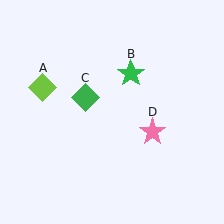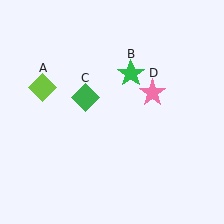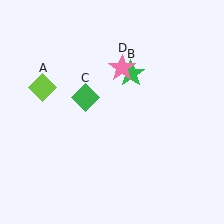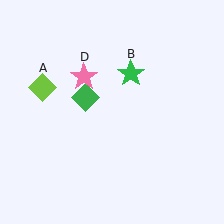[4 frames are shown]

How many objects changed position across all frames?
1 object changed position: pink star (object D).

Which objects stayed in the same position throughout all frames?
Lime diamond (object A) and green star (object B) and green diamond (object C) remained stationary.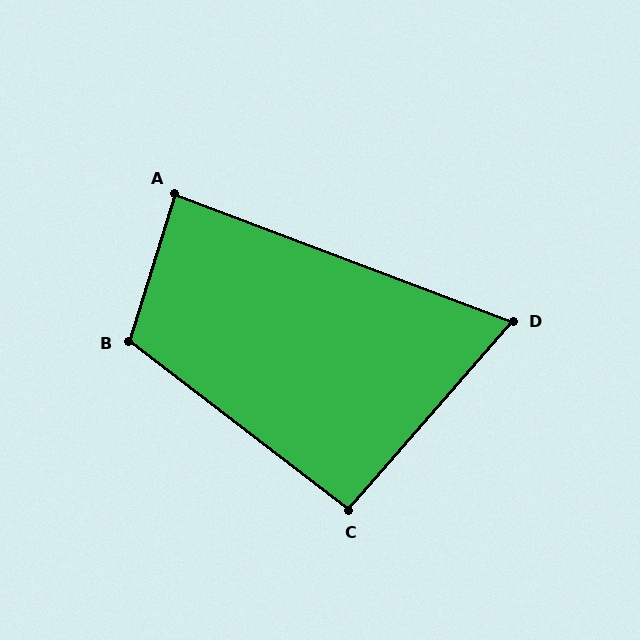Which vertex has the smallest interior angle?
D, at approximately 70 degrees.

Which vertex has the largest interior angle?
B, at approximately 110 degrees.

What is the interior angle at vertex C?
Approximately 93 degrees (approximately right).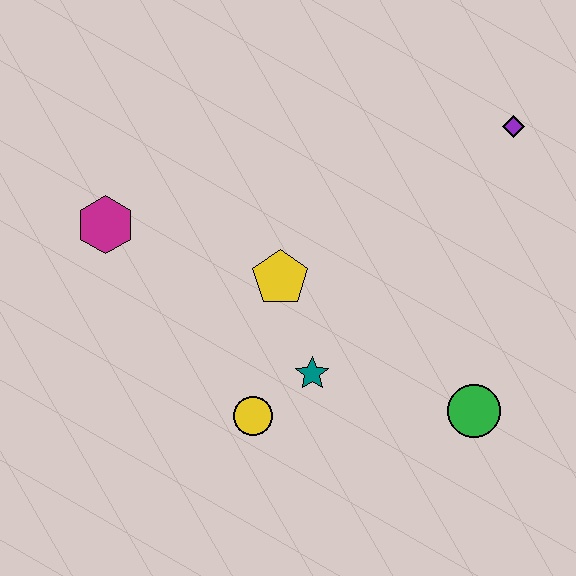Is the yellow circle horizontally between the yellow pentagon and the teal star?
No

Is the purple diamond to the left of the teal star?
No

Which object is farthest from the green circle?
The magenta hexagon is farthest from the green circle.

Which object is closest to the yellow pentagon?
The teal star is closest to the yellow pentagon.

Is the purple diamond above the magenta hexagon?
Yes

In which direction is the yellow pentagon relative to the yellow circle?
The yellow pentagon is above the yellow circle.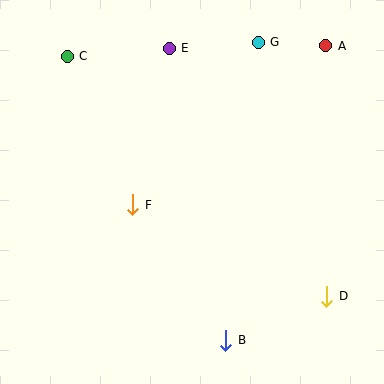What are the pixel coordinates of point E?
Point E is at (169, 48).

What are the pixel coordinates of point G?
Point G is at (258, 42).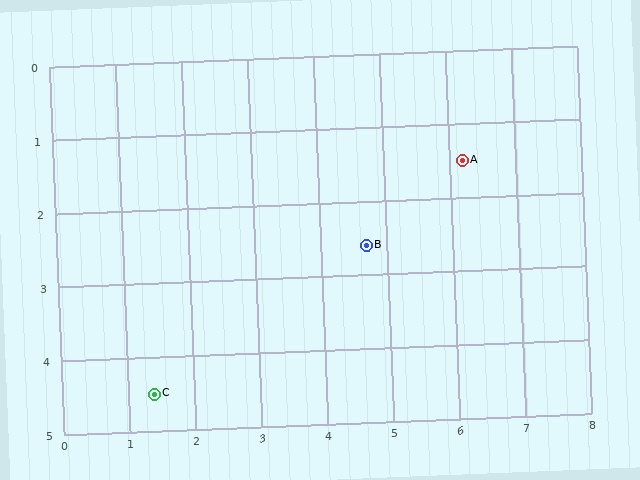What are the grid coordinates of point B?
Point B is at approximately (4.7, 2.6).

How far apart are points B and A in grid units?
Points B and A are about 1.9 grid units apart.